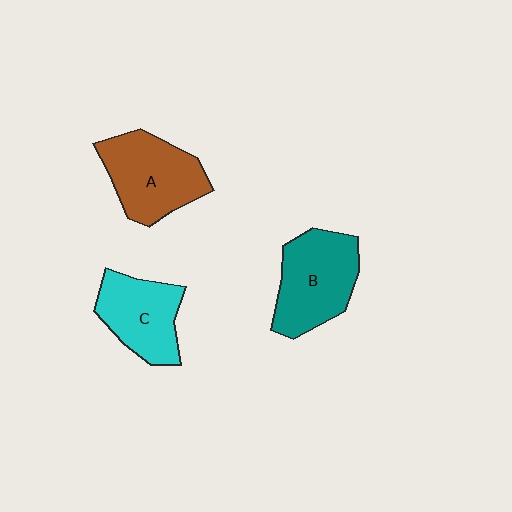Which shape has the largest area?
Shape B (teal).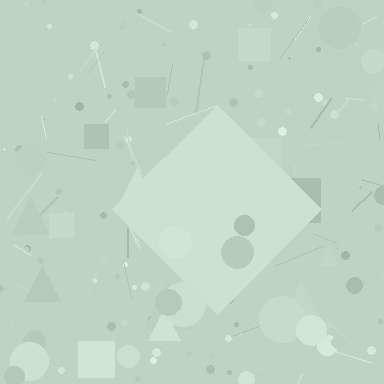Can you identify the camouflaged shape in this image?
The camouflaged shape is a diamond.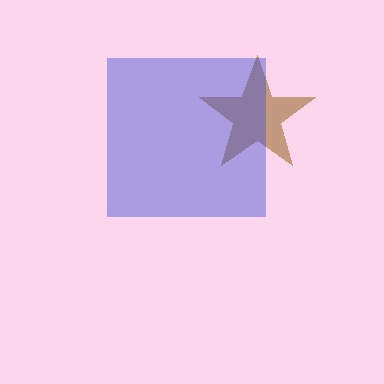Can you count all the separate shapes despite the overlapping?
Yes, there are 2 separate shapes.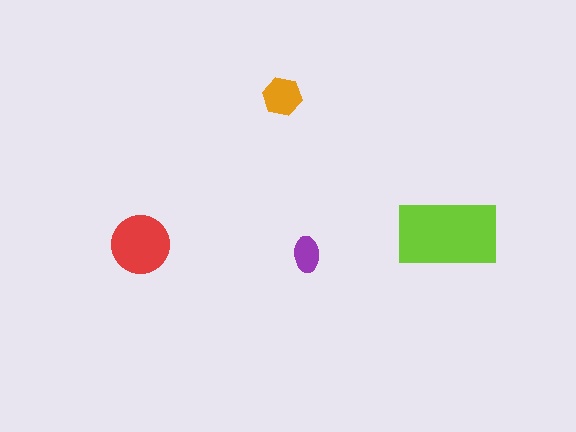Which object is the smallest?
The purple ellipse.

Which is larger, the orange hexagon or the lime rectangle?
The lime rectangle.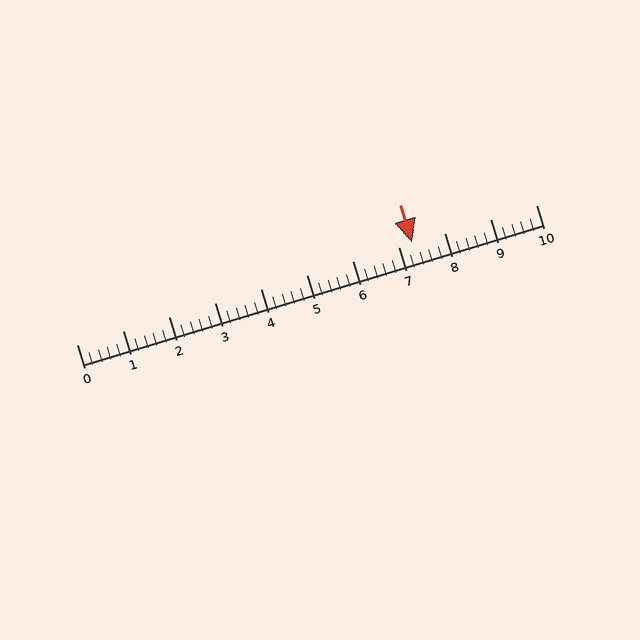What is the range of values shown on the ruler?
The ruler shows values from 0 to 10.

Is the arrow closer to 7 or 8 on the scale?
The arrow is closer to 7.